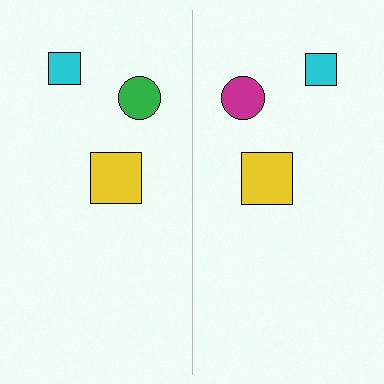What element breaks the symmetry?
The magenta circle on the right side breaks the symmetry — its mirror counterpart is green.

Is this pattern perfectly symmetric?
No, the pattern is not perfectly symmetric. The magenta circle on the right side breaks the symmetry — its mirror counterpart is green.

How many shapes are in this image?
There are 6 shapes in this image.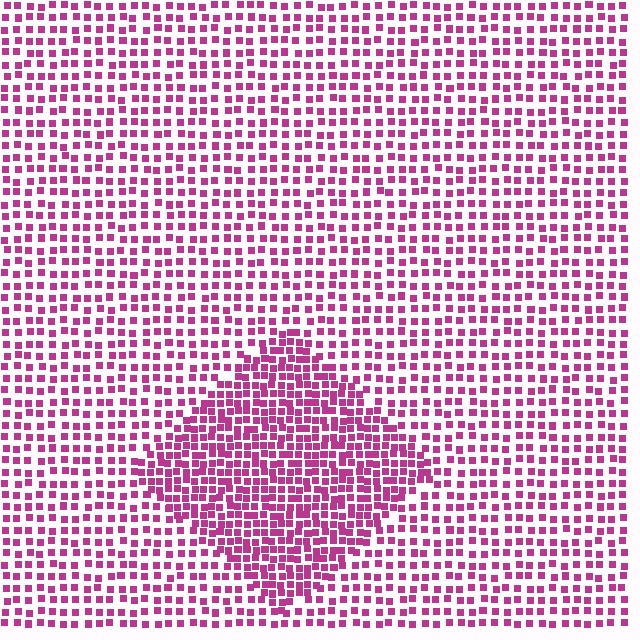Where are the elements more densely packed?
The elements are more densely packed inside the diamond boundary.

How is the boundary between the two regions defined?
The boundary is defined by a change in element density (approximately 1.8x ratio). All elements are the same color, size, and shape.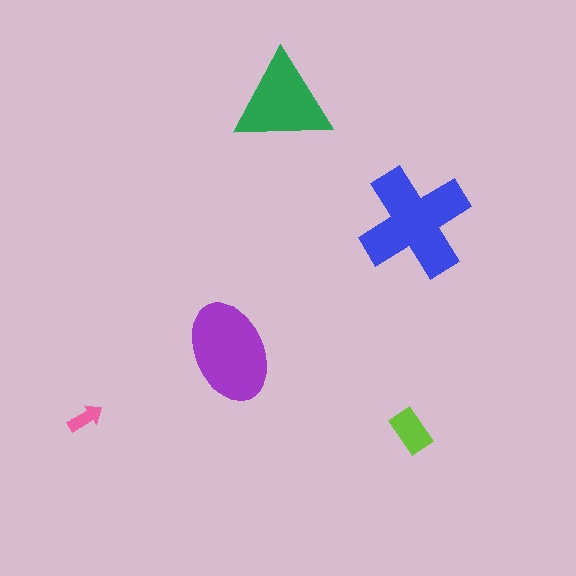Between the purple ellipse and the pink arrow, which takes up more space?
The purple ellipse.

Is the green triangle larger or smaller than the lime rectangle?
Larger.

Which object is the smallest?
The pink arrow.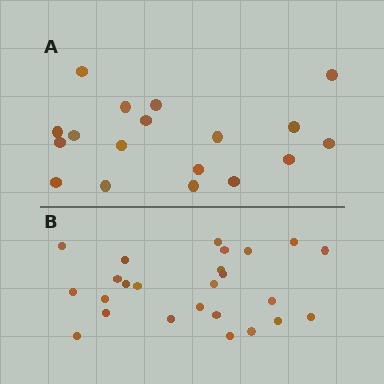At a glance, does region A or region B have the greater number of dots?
Region B (the bottom region) has more dots.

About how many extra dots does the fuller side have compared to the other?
Region B has roughly 8 or so more dots than region A.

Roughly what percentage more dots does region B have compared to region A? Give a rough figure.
About 40% more.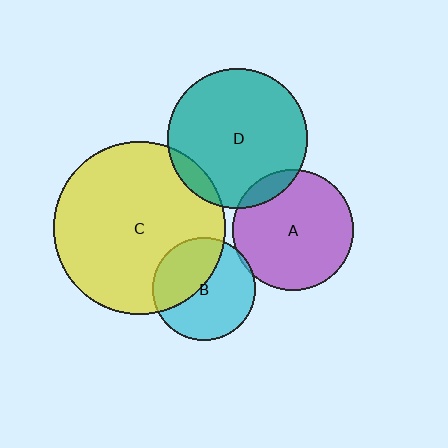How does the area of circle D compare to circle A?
Approximately 1.3 times.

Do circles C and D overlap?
Yes.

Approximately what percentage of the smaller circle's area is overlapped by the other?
Approximately 10%.